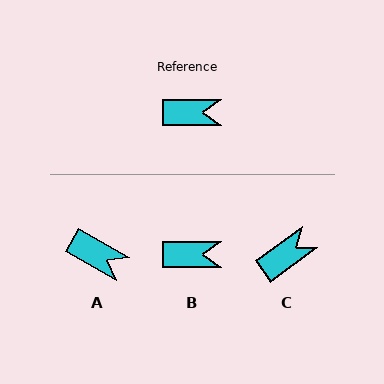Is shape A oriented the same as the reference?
No, it is off by about 30 degrees.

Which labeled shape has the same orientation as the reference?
B.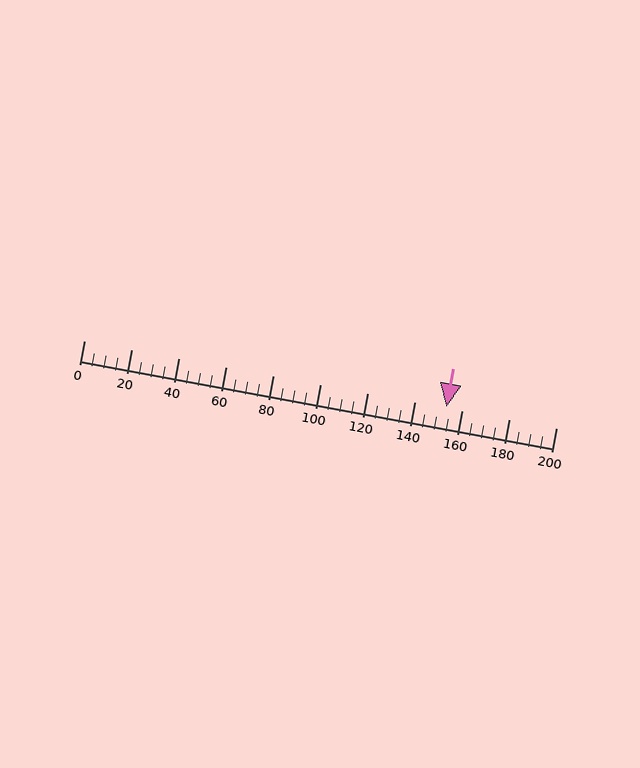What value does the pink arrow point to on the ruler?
The pink arrow points to approximately 154.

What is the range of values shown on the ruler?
The ruler shows values from 0 to 200.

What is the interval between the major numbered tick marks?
The major tick marks are spaced 20 units apart.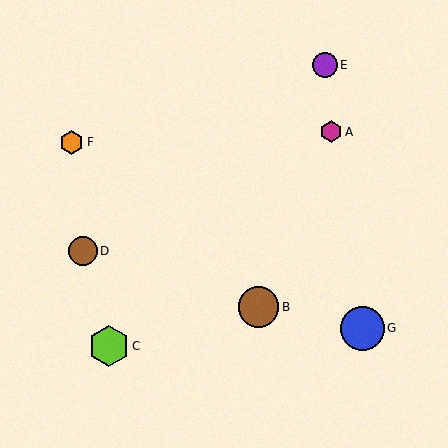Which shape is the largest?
The blue circle (labeled G) is the largest.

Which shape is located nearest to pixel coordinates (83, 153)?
The orange hexagon (labeled F) at (72, 142) is nearest to that location.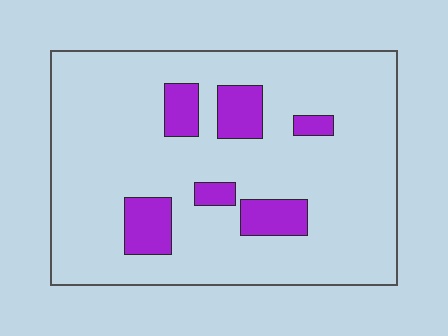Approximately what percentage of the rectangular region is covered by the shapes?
Approximately 15%.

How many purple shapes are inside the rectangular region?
6.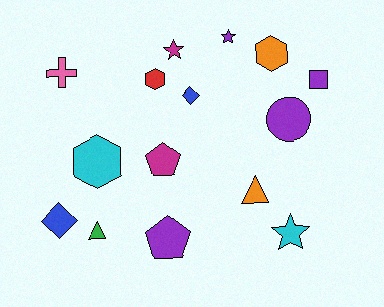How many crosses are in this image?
There is 1 cross.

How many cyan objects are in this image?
There are 2 cyan objects.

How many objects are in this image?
There are 15 objects.